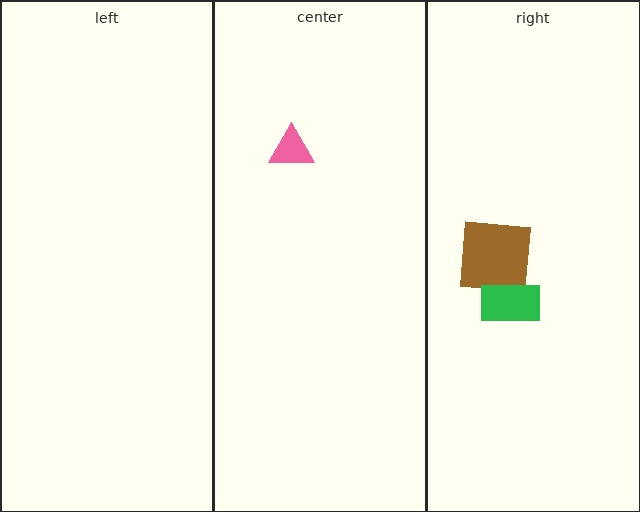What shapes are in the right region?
The brown square, the green rectangle.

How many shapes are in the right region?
2.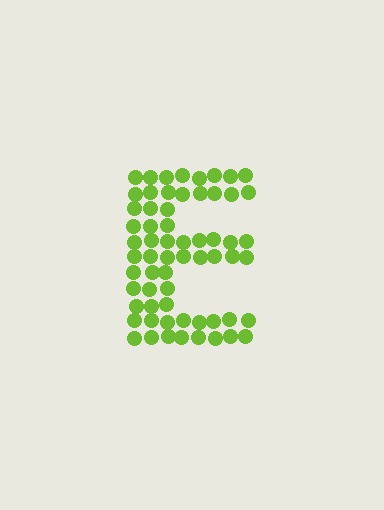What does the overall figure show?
The overall figure shows the letter E.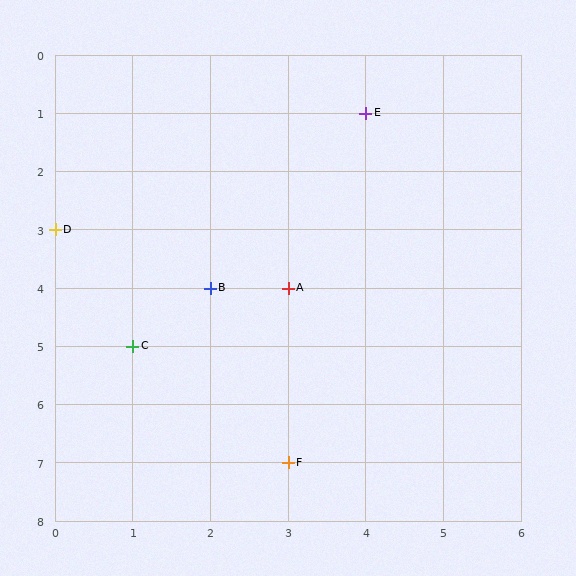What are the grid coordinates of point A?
Point A is at grid coordinates (3, 4).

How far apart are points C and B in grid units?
Points C and B are 1 column and 1 row apart (about 1.4 grid units diagonally).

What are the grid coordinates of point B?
Point B is at grid coordinates (2, 4).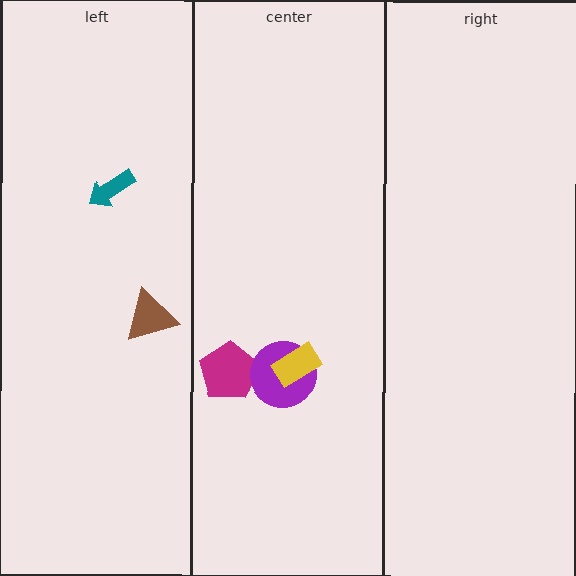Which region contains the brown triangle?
The left region.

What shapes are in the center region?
The magenta pentagon, the purple circle, the yellow rectangle.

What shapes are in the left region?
The brown triangle, the teal arrow.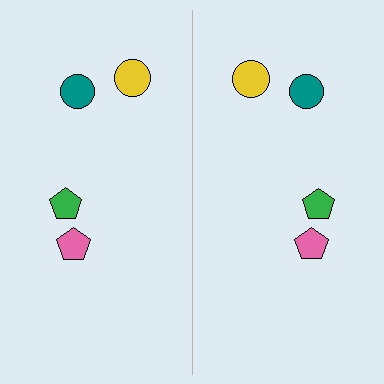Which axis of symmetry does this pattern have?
The pattern has a vertical axis of symmetry running through the center of the image.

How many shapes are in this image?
There are 8 shapes in this image.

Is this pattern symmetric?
Yes, this pattern has bilateral (reflection) symmetry.